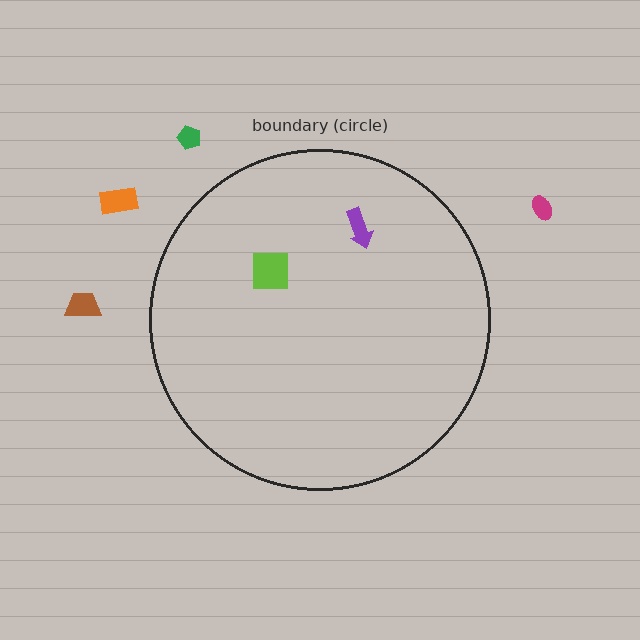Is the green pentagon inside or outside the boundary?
Outside.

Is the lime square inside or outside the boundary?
Inside.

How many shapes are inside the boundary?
2 inside, 4 outside.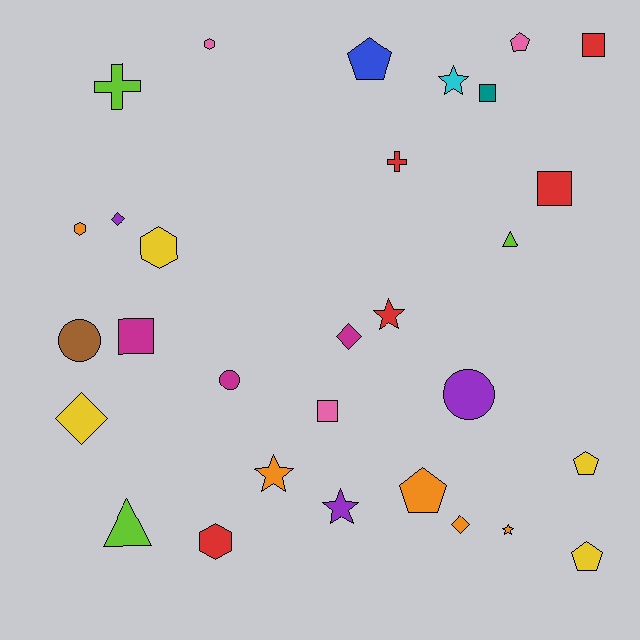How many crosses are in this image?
There are 2 crosses.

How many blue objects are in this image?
There is 1 blue object.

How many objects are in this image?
There are 30 objects.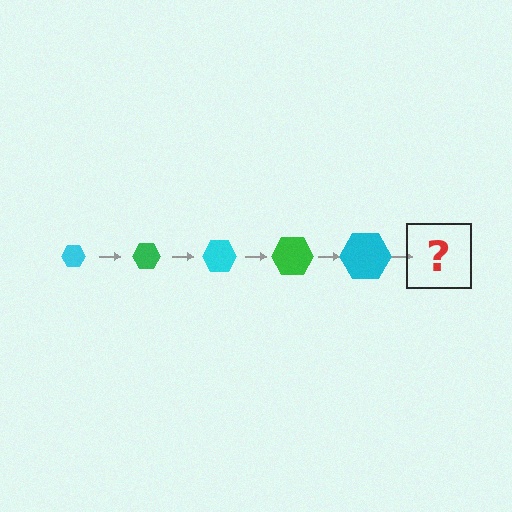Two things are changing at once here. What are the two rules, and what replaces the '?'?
The two rules are that the hexagon grows larger each step and the color cycles through cyan and green. The '?' should be a green hexagon, larger than the previous one.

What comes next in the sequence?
The next element should be a green hexagon, larger than the previous one.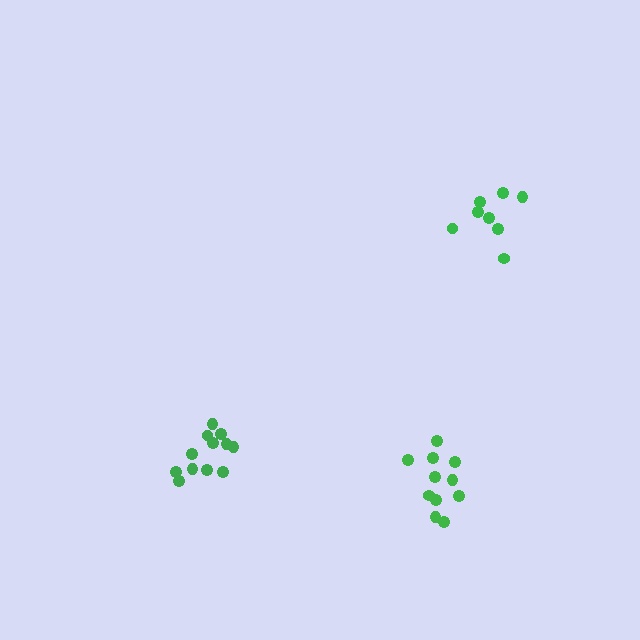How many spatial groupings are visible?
There are 3 spatial groupings.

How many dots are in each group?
Group 1: 11 dots, Group 2: 8 dots, Group 3: 12 dots (31 total).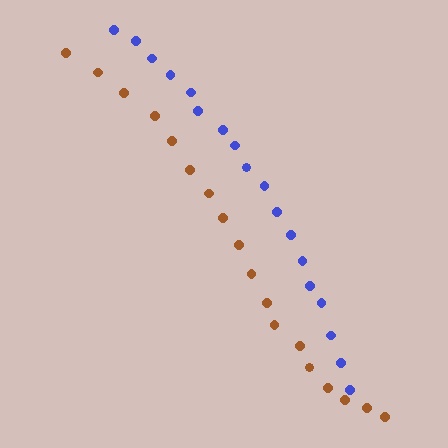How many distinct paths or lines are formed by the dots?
There are 2 distinct paths.